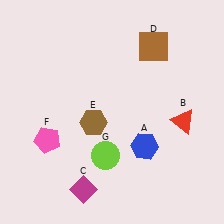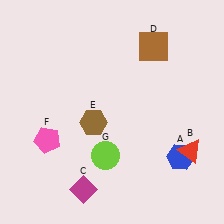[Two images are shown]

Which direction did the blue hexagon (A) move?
The blue hexagon (A) moved right.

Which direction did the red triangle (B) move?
The red triangle (B) moved down.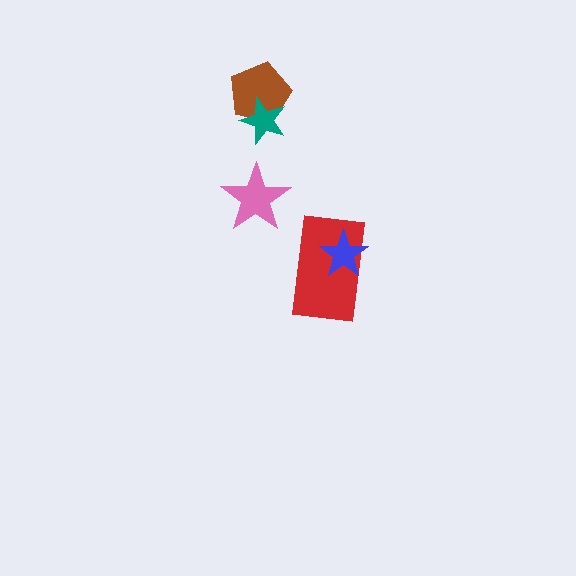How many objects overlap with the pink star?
0 objects overlap with the pink star.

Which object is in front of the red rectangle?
The blue star is in front of the red rectangle.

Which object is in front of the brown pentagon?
The teal star is in front of the brown pentagon.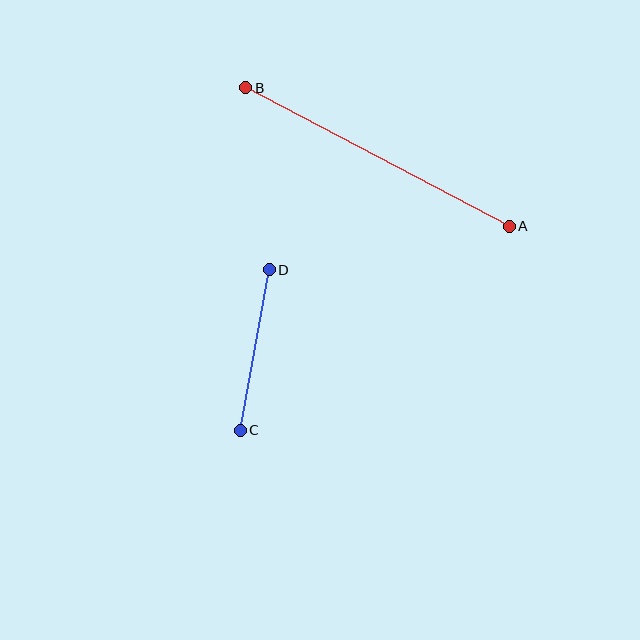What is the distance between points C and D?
The distance is approximately 163 pixels.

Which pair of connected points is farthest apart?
Points A and B are farthest apart.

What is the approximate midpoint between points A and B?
The midpoint is at approximately (377, 157) pixels.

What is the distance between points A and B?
The distance is approximately 298 pixels.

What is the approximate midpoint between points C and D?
The midpoint is at approximately (255, 350) pixels.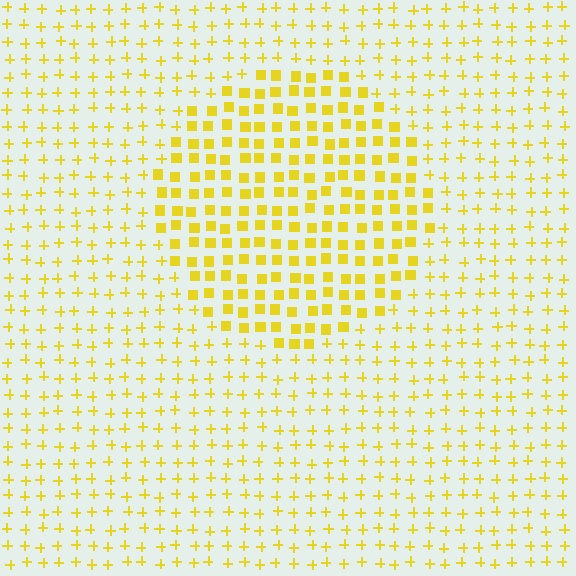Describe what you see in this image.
The image is filled with small yellow elements arranged in a uniform grid. A circle-shaped region contains squares, while the surrounding area contains plus signs. The boundary is defined purely by the change in element shape.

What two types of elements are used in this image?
The image uses squares inside the circle region and plus signs outside it.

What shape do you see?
I see a circle.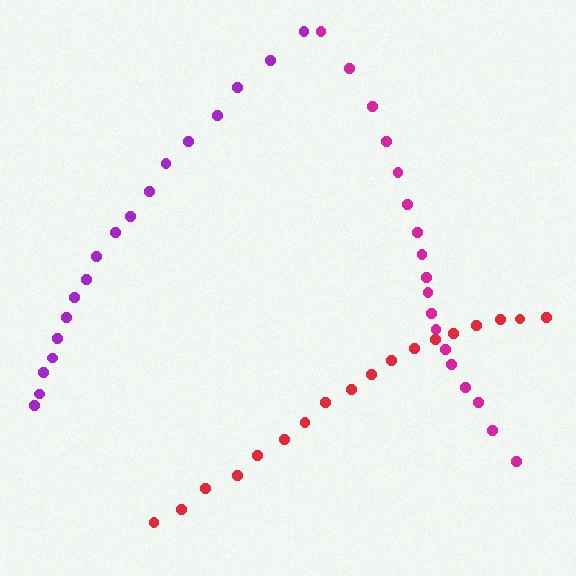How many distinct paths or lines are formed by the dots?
There are 3 distinct paths.